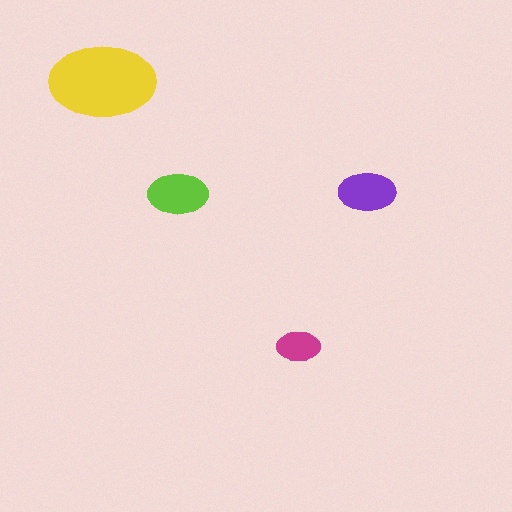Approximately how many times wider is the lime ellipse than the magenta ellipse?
About 1.5 times wider.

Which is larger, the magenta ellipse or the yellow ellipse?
The yellow one.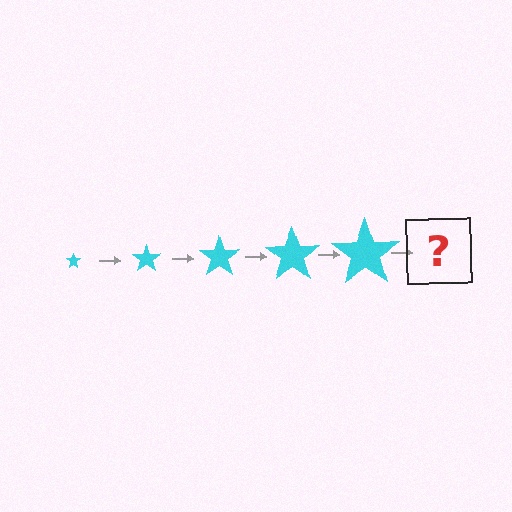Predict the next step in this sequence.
The next step is a cyan star, larger than the previous one.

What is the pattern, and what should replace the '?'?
The pattern is that the star gets progressively larger each step. The '?' should be a cyan star, larger than the previous one.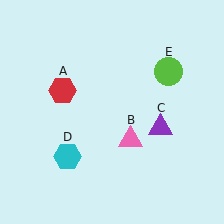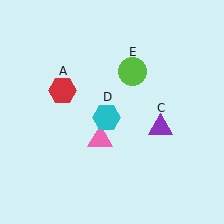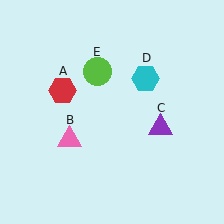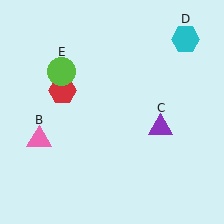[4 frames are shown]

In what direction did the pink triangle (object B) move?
The pink triangle (object B) moved left.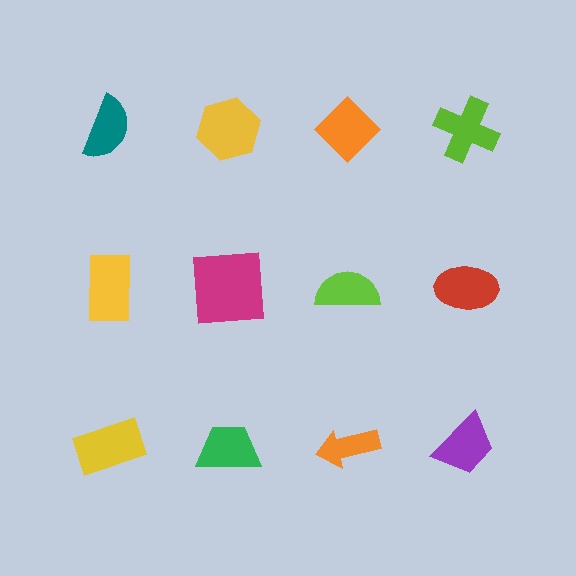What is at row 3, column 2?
A green trapezoid.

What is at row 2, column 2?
A magenta square.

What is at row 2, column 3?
A lime semicircle.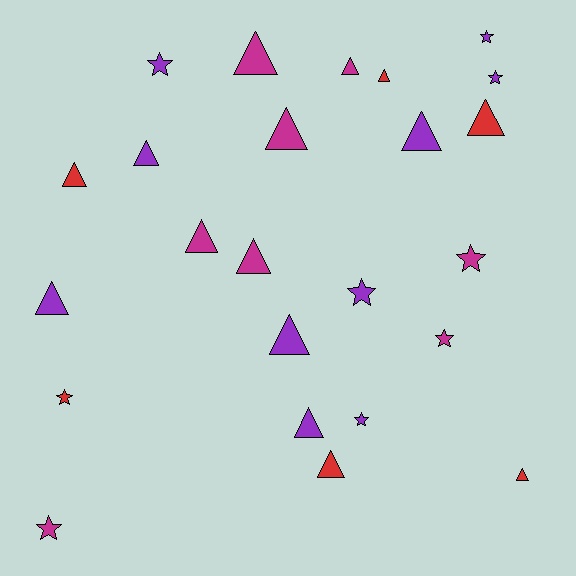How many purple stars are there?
There are 5 purple stars.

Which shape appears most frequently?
Triangle, with 15 objects.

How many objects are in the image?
There are 24 objects.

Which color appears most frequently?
Purple, with 10 objects.